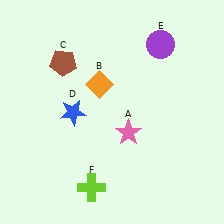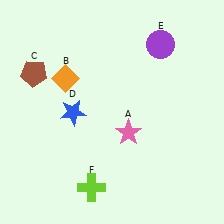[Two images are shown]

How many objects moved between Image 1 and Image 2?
2 objects moved between the two images.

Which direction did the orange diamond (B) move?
The orange diamond (B) moved left.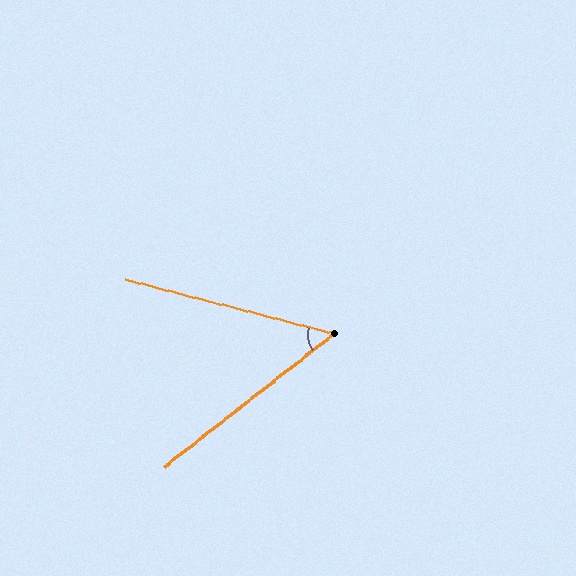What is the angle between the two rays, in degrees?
Approximately 53 degrees.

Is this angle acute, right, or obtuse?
It is acute.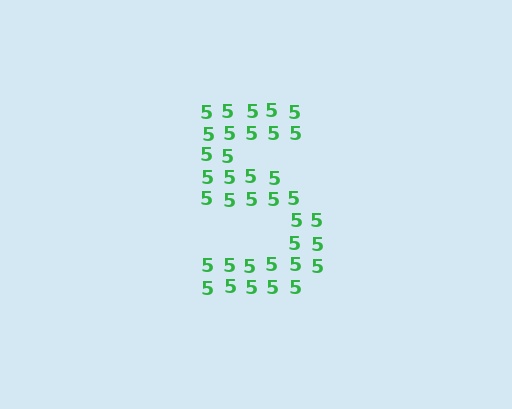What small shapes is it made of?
It is made of small digit 5's.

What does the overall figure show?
The overall figure shows the digit 5.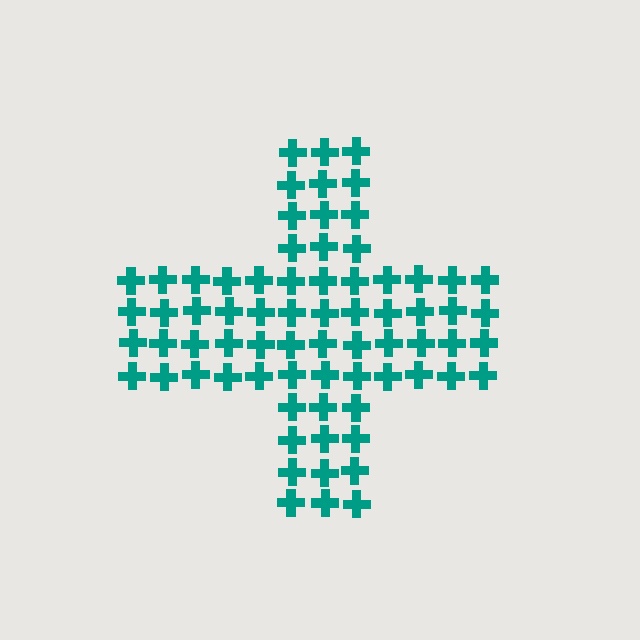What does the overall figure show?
The overall figure shows a cross.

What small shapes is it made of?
It is made of small crosses.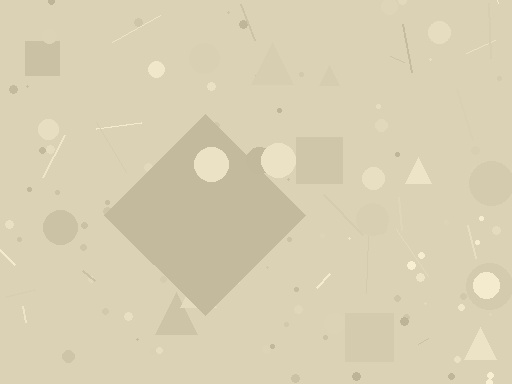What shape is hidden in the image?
A diamond is hidden in the image.